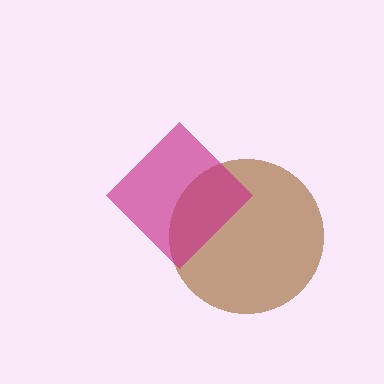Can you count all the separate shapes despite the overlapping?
Yes, there are 2 separate shapes.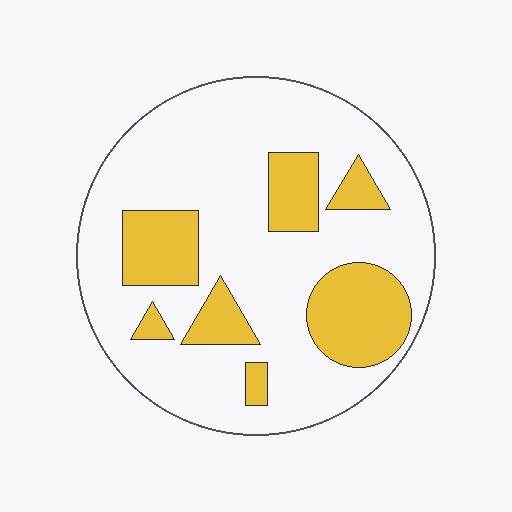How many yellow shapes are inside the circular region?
7.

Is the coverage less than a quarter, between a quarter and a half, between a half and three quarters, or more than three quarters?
Less than a quarter.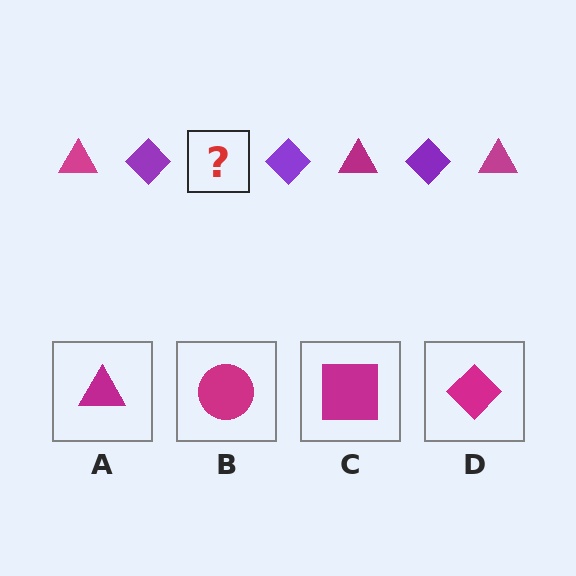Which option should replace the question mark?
Option A.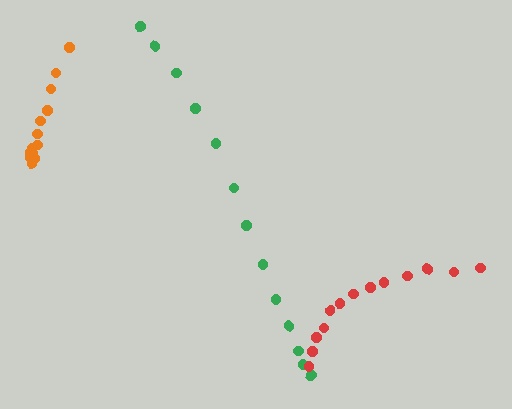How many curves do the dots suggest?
There are 3 distinct paths.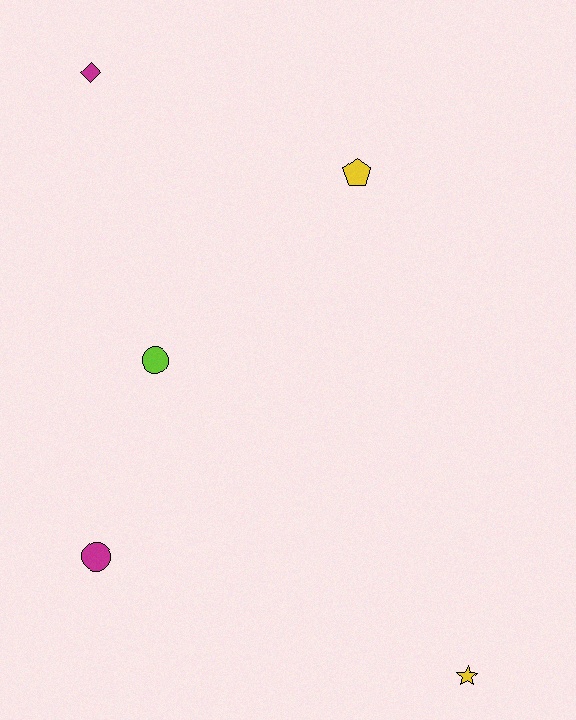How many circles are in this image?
There are 2 circles.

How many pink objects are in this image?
There are no pink objects.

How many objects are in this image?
There are 5 objects.